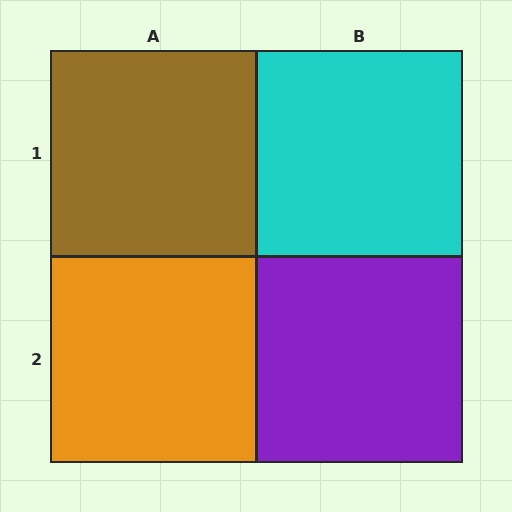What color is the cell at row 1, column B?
Cyan.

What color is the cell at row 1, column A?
Brown.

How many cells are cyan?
1 cell is cyan.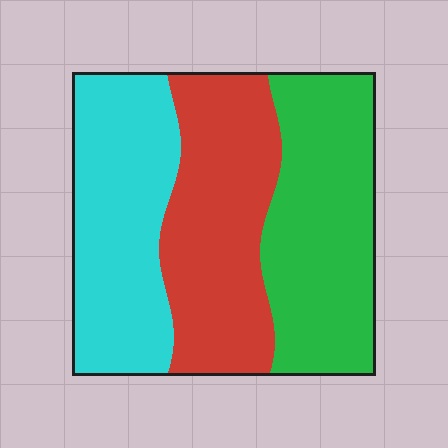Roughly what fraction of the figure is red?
Red covers 33% of the figure.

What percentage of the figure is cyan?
Cyan takes up between a quarter and a half of the figure.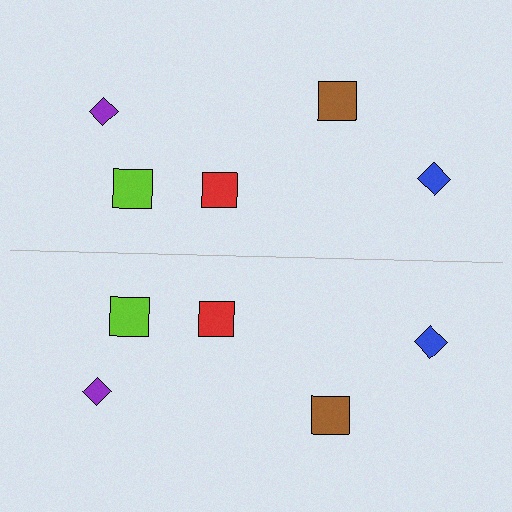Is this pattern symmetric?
Yes, this pattern has bilateral (reflection) symmetry.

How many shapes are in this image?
There are 10 shapes in this image.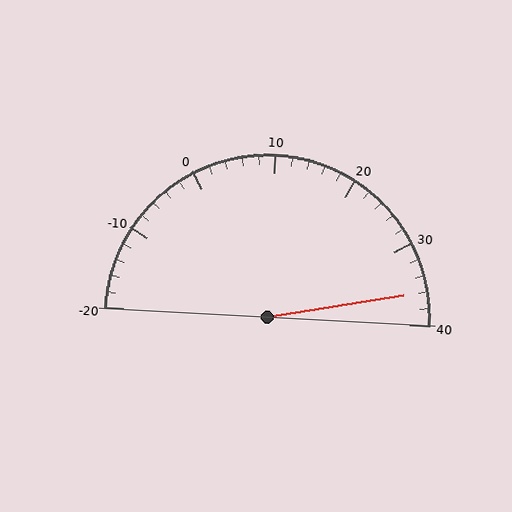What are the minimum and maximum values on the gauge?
The gauge ranges from -20 to 40.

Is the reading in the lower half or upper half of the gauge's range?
The reading is in the upper half of the range (-20 to 40).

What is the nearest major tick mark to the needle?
The nearest major tick mark is 40.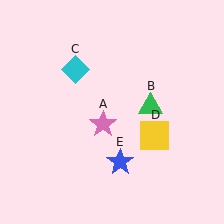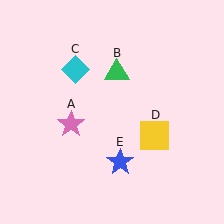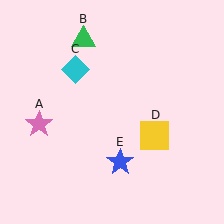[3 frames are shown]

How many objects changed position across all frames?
2 objects changed position: pink star (object A), green triangle (object B).